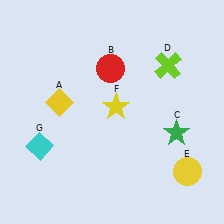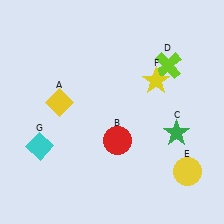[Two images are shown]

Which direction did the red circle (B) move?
The red circle (B) moved down.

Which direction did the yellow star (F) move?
The yellow star (F) moved right.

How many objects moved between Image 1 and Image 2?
2 objects moved between the two images.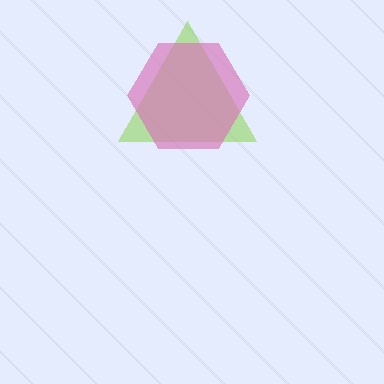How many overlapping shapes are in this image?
There are 2 overlapping shapes in the image.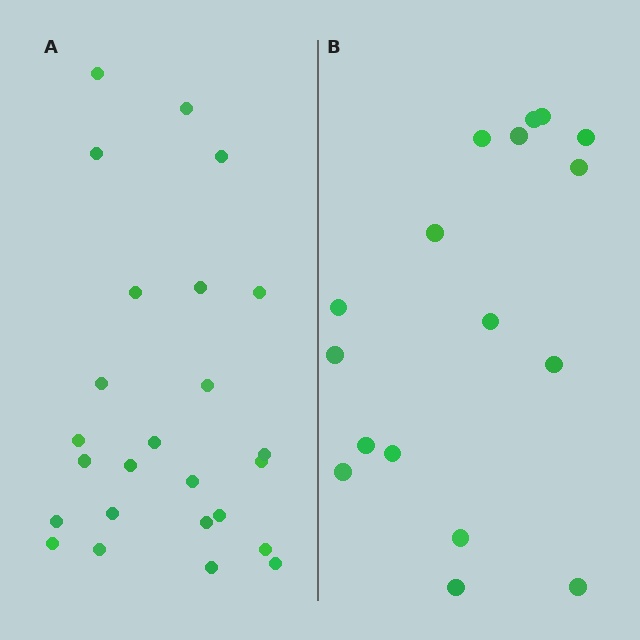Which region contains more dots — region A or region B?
Region A (the left region) has more dots.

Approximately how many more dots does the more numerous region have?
Region A has roughly 8 or so more dots than region B.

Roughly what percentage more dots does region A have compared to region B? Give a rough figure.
About 45% more.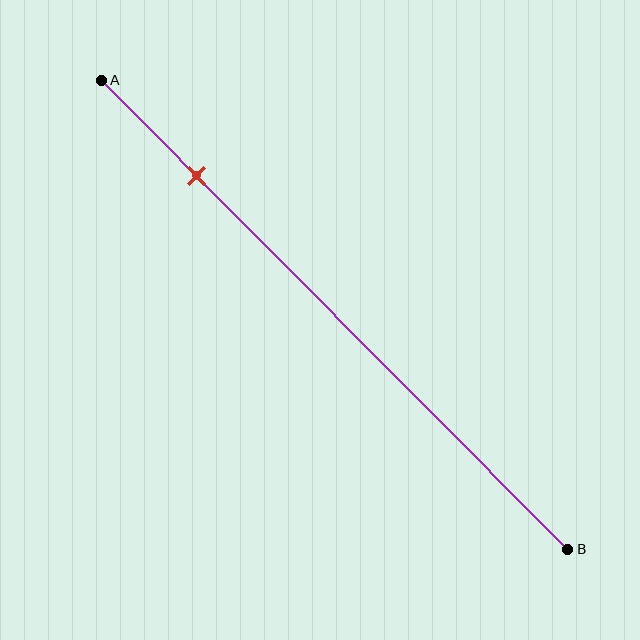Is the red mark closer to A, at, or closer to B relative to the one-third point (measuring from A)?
The red mark is closer to point A than the one-third point of segment AB.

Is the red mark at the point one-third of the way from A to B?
No, the mark is at about 20% from A, not at the 33% one-third point.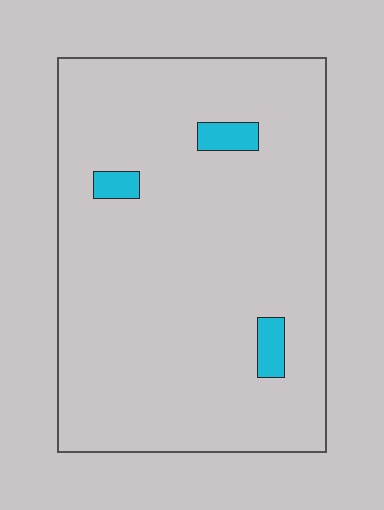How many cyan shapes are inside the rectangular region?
3.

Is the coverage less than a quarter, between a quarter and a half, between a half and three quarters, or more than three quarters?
Less than a quarter.